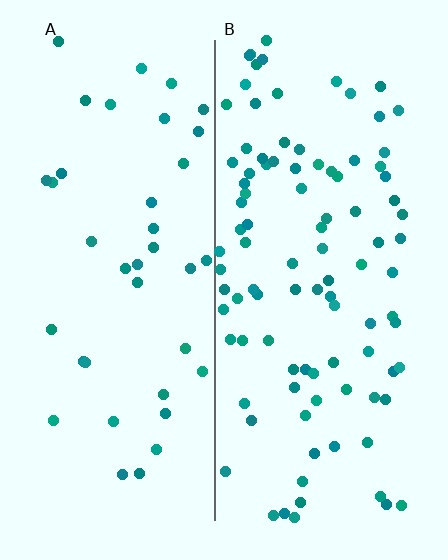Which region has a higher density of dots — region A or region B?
B (the right).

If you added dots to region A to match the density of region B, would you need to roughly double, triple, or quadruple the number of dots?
Approximately triple.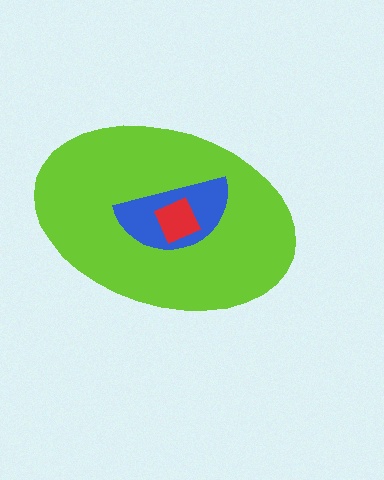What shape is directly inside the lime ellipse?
The blue semicircle.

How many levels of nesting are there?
3.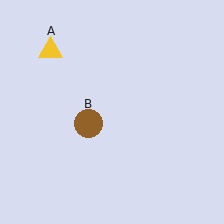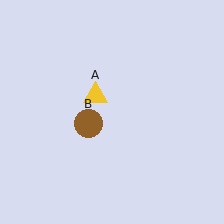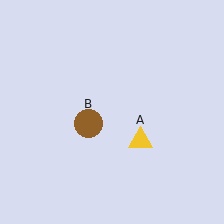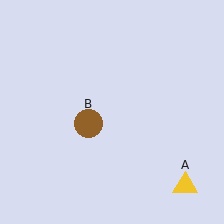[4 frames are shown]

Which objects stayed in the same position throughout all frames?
Brown circle (object B) remained stationary.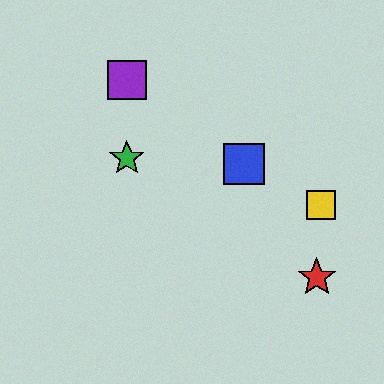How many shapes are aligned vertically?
2 shapes (the green star, the purple square) are aligned vertically.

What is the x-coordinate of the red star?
The red star is at x≈317.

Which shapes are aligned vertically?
The green star, the purple square are aligned vertically.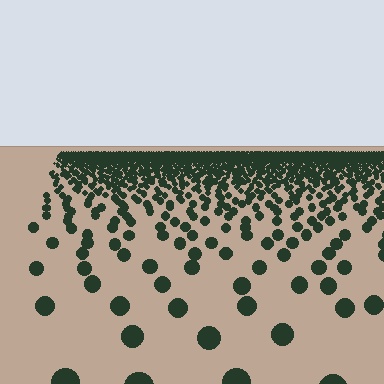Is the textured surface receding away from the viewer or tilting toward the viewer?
The surface is receding away from the viewer. Texture elements get smaller and denser toward the top.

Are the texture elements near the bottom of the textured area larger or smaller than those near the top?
Larger. Near the bottom, elements are closer to the viewer and appear at a bigger on-screen size.